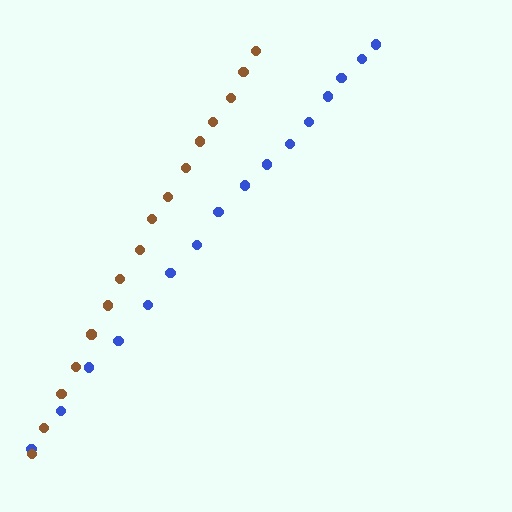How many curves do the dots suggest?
There are 2 distinct paths.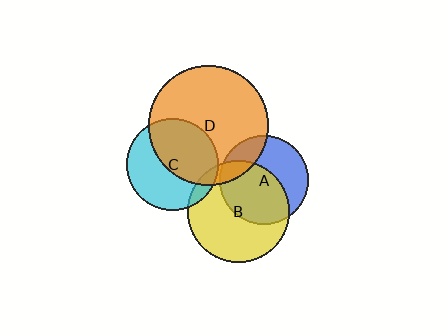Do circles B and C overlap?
Yes.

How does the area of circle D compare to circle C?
Approximately 1.7 times.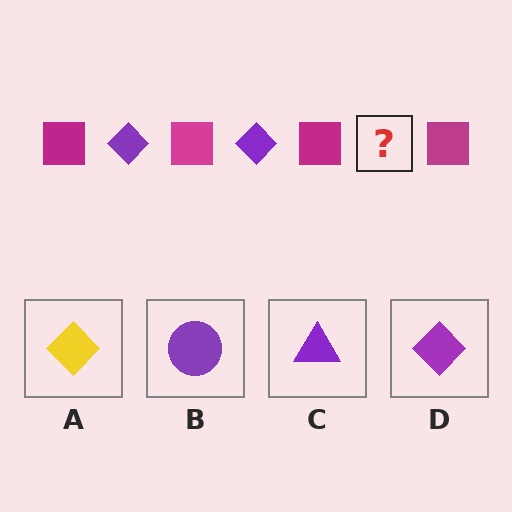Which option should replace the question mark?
Option D.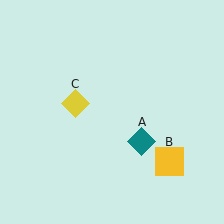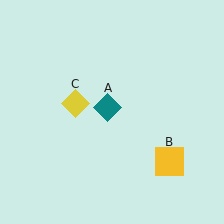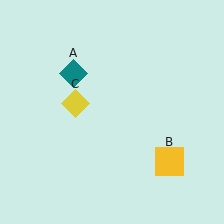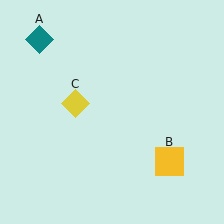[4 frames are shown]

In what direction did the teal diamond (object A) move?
The teal diamond (object A) moved up and to the left.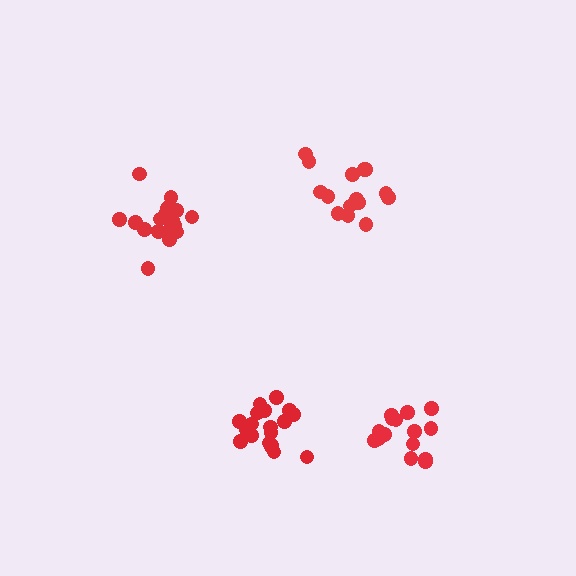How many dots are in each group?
Group 1: 15 dots, Group 2: 15 dots, Group 3: 20 dots, Group 4: 20 dots (70 total).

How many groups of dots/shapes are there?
There are 4 groups.